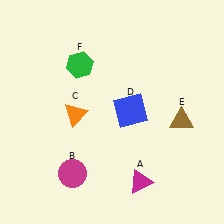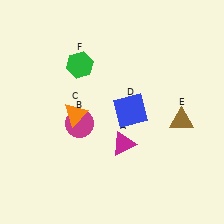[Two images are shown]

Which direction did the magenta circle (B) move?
The magenta circle (B) moved up.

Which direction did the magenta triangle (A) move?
The magenta triangle (A) moved up.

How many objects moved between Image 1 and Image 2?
2 objects moved between the two images.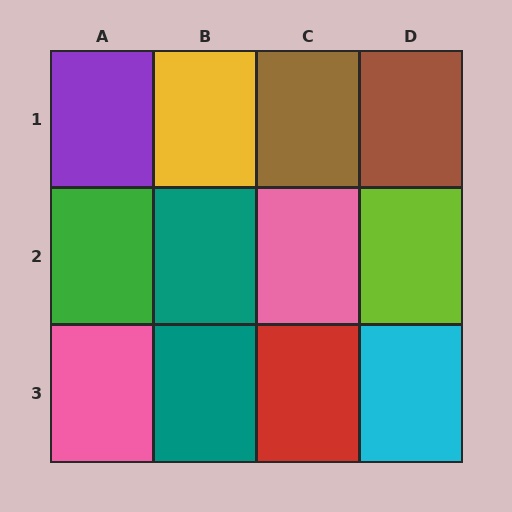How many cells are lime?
1 cell is lime.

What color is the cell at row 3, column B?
Teal.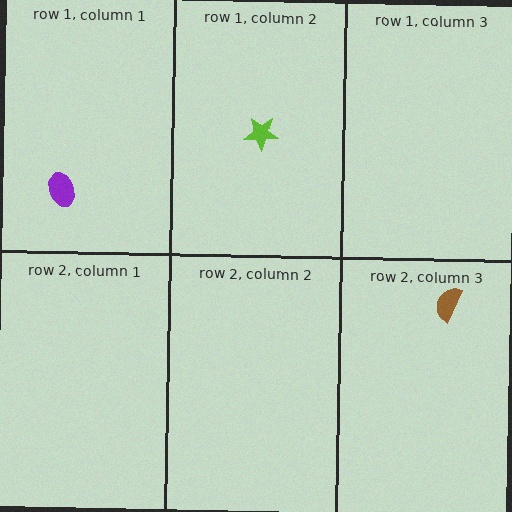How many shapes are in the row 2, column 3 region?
1.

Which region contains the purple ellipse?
The row 1, column 1 region.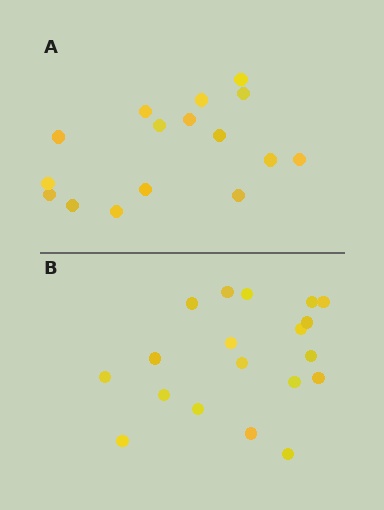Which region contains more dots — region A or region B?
Region B (the bottom region) has more dots.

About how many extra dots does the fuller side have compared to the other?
Region B has just a few more — roughly 2 or 3 more dots than region A.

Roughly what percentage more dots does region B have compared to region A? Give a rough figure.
About 20% more.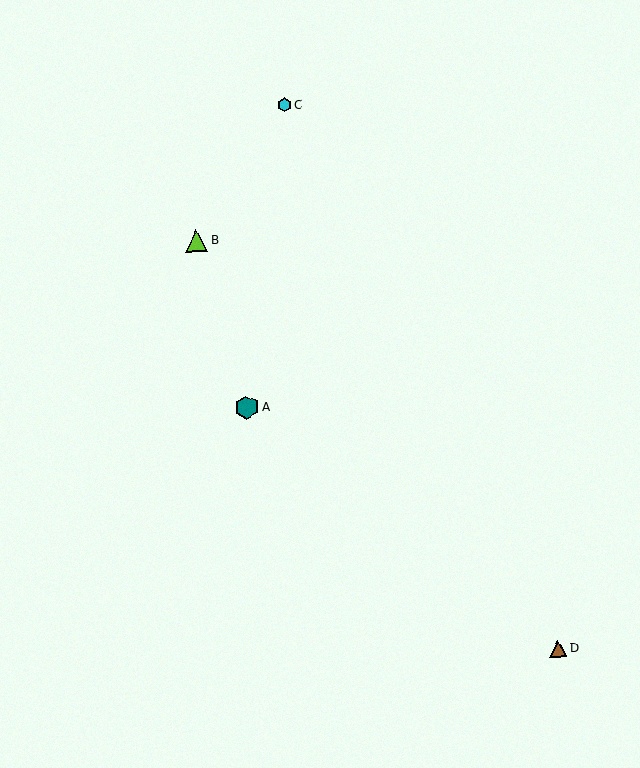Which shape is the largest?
The teal hexagon (labeled A) is the largest.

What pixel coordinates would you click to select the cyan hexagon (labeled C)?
Click at (284, 105) to select the cyan hexagon C.